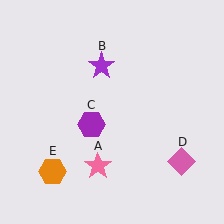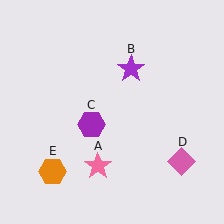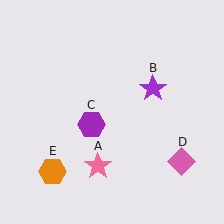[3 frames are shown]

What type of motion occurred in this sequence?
The purple star (object B) rotated clockwise around the center of the scene.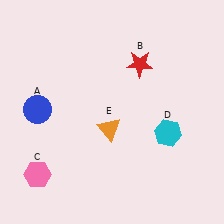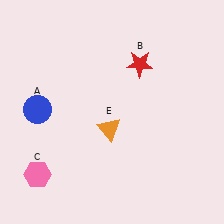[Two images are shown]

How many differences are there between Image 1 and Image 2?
There is 1 difference between the two images.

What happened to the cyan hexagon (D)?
The cyan hexagon (D) was removed in Image 2. It was in the bottom-right area of Image 1.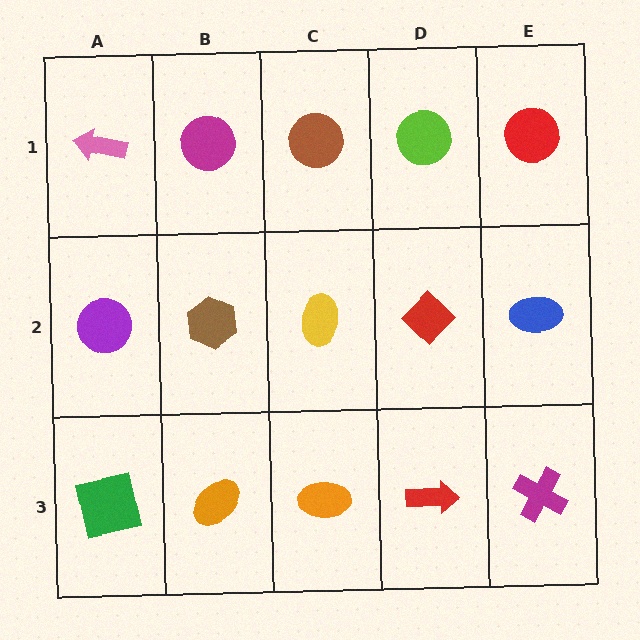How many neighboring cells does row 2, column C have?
4.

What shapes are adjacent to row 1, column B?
A brown hexagon (row 2, column B), a pink arrow (row 1, column A), a brown circle (row 1, column C).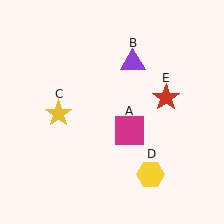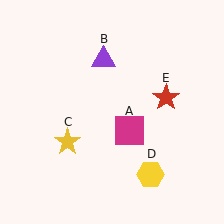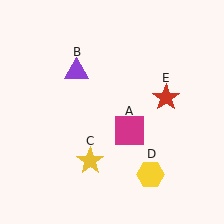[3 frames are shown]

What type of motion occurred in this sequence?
The purple triangle (object B), yellow star (object C) rotated counterclockwise around the center of the scene.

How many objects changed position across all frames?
2 objects changed position: purple triangle (object B), yellow star (object C).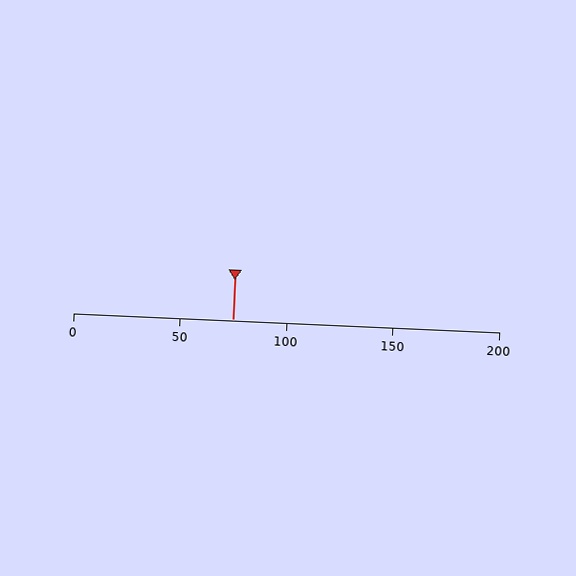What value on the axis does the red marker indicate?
The marker indicates approximately 75.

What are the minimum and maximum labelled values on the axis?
The axis runs from 0 to 200.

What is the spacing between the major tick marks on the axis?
The major ticks are spaced 50 apart.